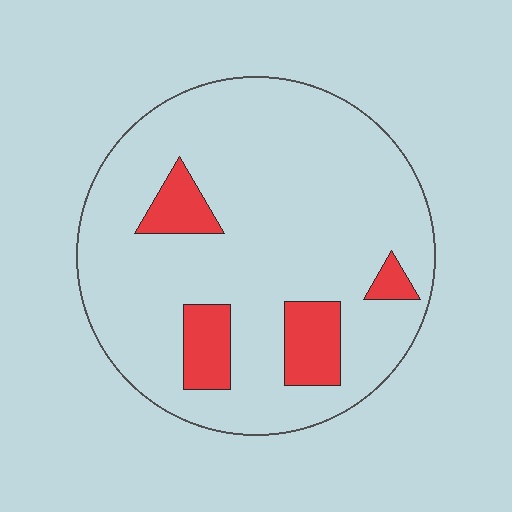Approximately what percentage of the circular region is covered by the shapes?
Approximately 15%.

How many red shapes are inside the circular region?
4.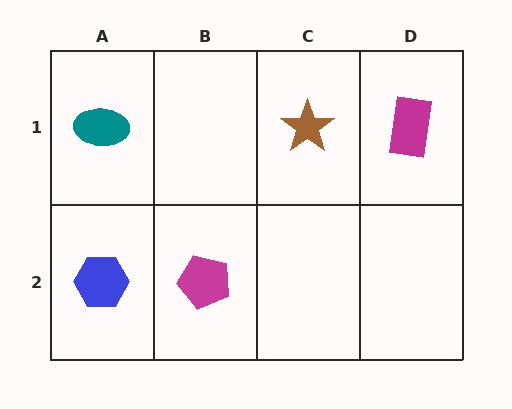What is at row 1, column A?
A teal ellipse.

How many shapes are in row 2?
2 shapes.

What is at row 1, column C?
A brown star.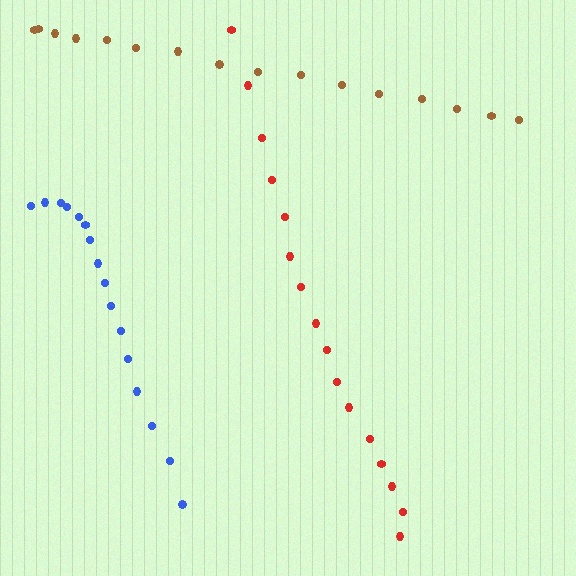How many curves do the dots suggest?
There are 3 distinct paths.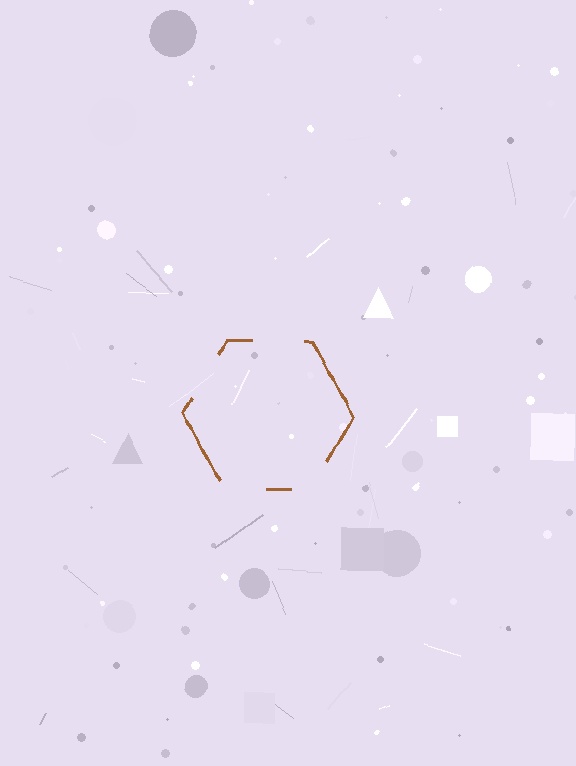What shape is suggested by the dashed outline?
The dashed outline suggests a hexagon.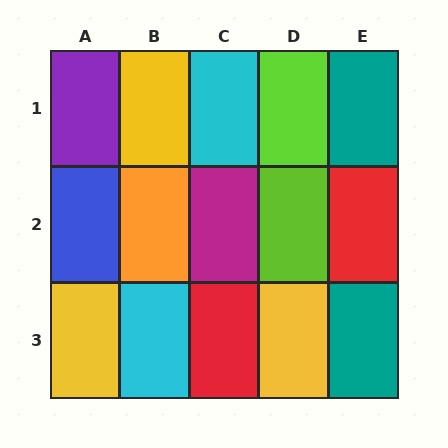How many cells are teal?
2 cells are teal.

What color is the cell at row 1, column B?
Yellow.